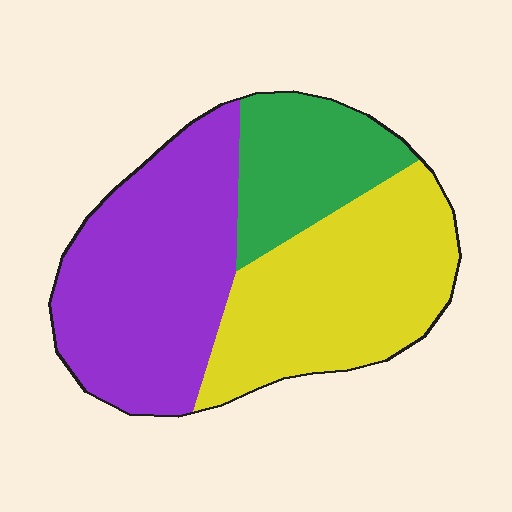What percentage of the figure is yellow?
Yellow covers roughly 40% of the figure.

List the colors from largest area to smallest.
From largest to smallest: purple, yellow, green.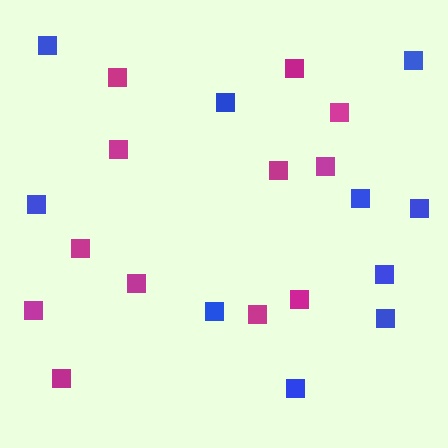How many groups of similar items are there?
There are 2 groups: one group of magenta squares (12) and one group of blue squares (10).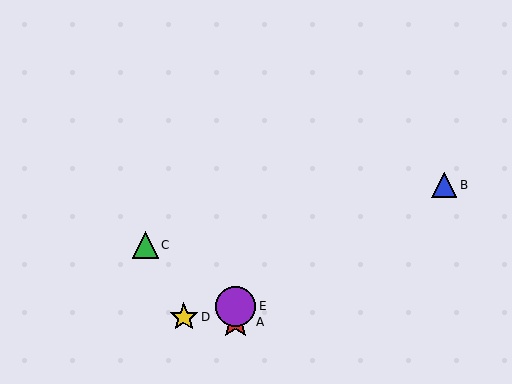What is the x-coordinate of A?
Object A is at x≈236.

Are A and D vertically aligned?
No, A is at x≈236 and D is at x≈184.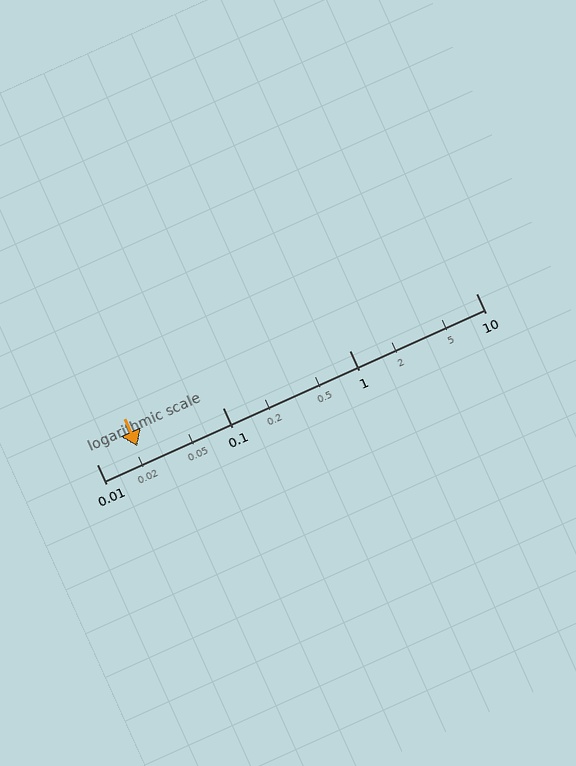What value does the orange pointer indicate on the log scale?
The pointer indicates approximately 0.021.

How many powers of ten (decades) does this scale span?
The scale spans 3 decades, from 0.01 to 10.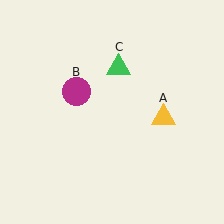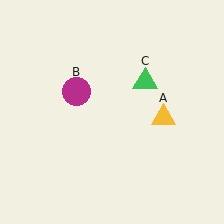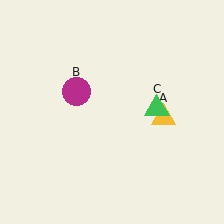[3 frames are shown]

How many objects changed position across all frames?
1 object changed position: green triangle (object C).